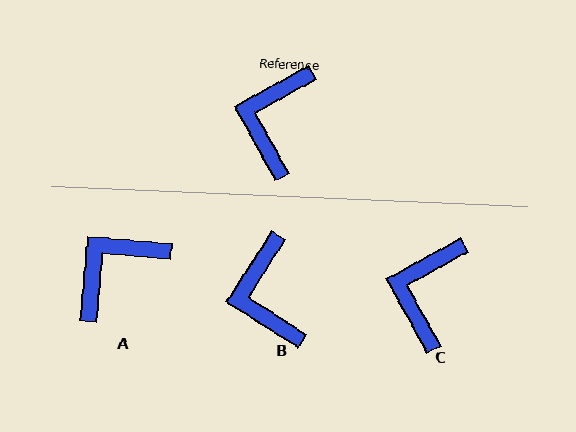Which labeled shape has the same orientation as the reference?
C.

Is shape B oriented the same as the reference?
No, it is off by about 29 degrees.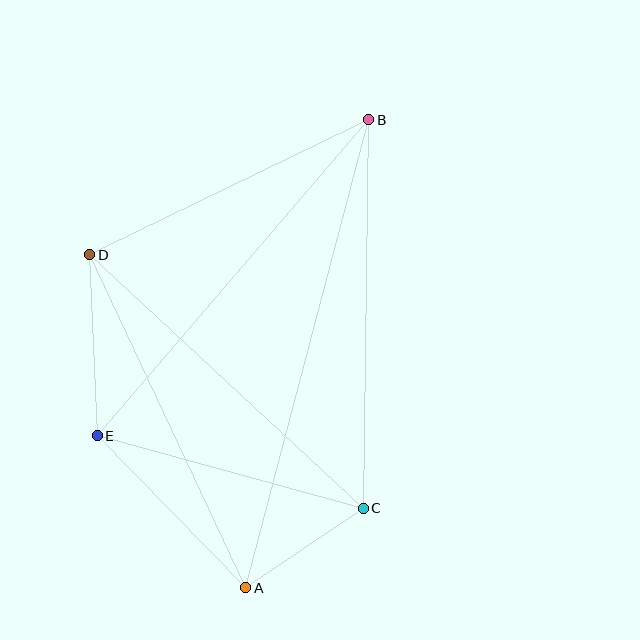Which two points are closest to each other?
Points A and C are closest to each other.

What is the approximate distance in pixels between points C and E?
The distance between C and E is approximately 275 pixels.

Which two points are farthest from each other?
Points A and B are farthest from each other.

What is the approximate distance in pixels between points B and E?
The distance between B and E is approximately 417 pixels.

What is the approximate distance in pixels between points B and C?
The distance between B and C is approximately 389 pixels.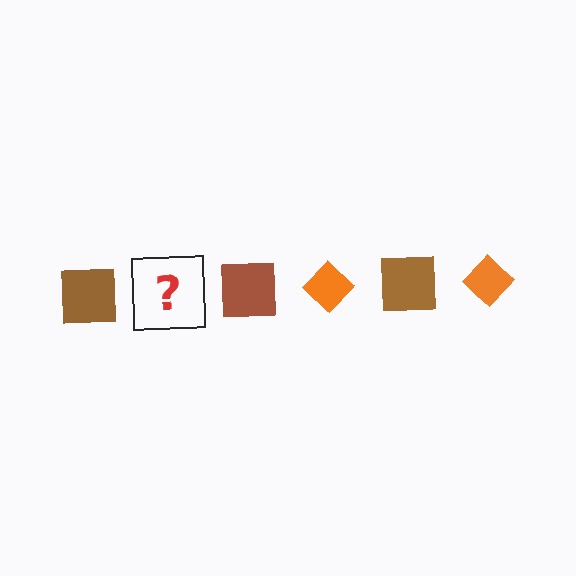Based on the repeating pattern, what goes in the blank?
The blank should be an orange diamond.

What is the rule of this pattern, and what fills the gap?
The rule is that the pattern alternates between brown square and orange diamond. The gap should be filled with an orange diamond.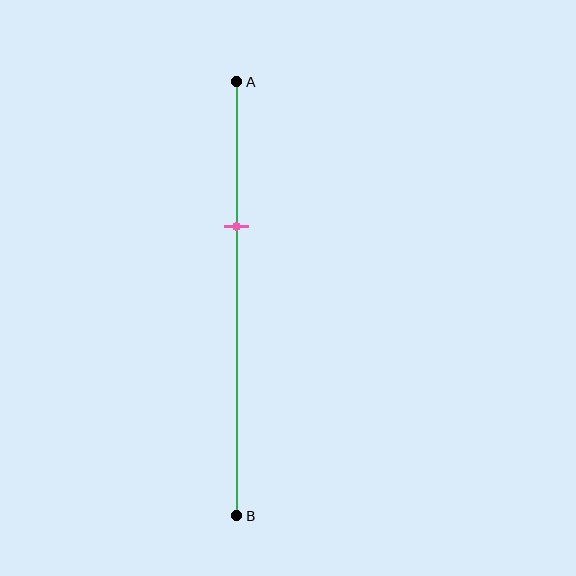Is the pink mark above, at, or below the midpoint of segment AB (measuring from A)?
The pink mark is above the midpoint of segment AB.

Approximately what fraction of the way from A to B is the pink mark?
The pink mark is approximately 35% of the way from A to B.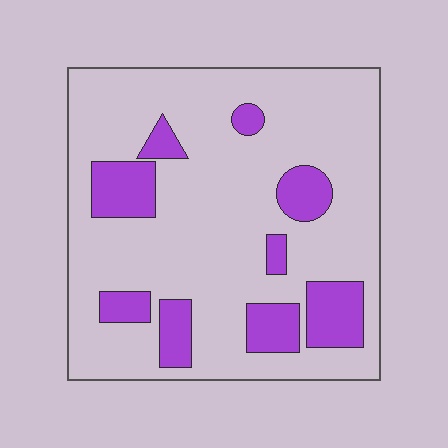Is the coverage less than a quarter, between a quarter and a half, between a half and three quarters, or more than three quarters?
Less than a quarter.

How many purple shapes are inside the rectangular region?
9.